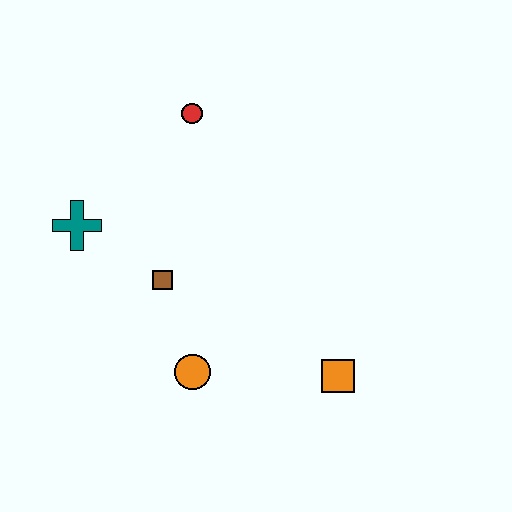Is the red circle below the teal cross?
No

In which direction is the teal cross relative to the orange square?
The teal cross is to the left of the orange square.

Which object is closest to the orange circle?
The brown square is closest to the orange circle.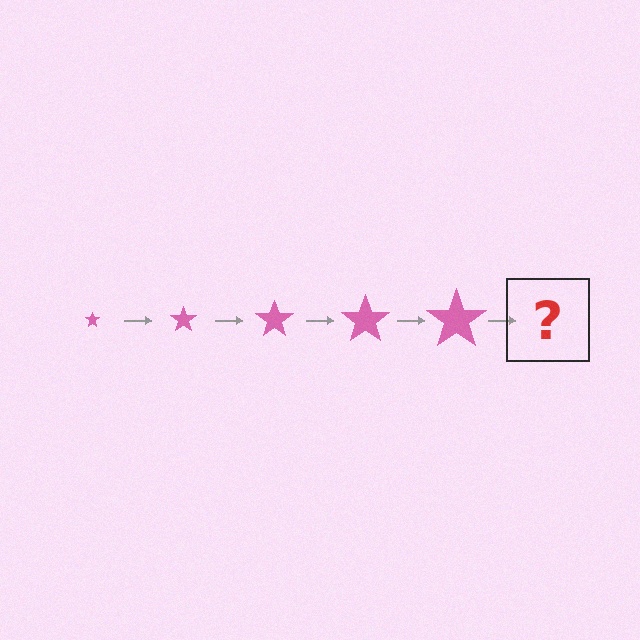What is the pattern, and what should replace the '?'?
The pattern is that the star gets progressively larger each step. The '?' should be a pink star, larger than the previous one.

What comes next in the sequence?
The next element should be a pink star, larger than the previous one.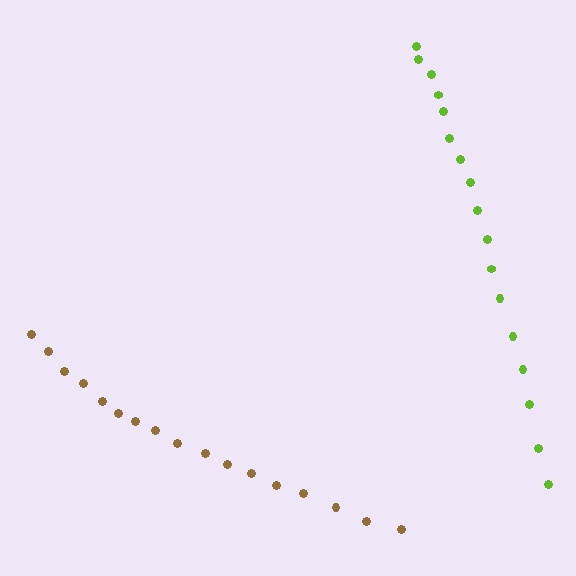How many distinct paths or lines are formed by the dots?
There are 2 distinct paths.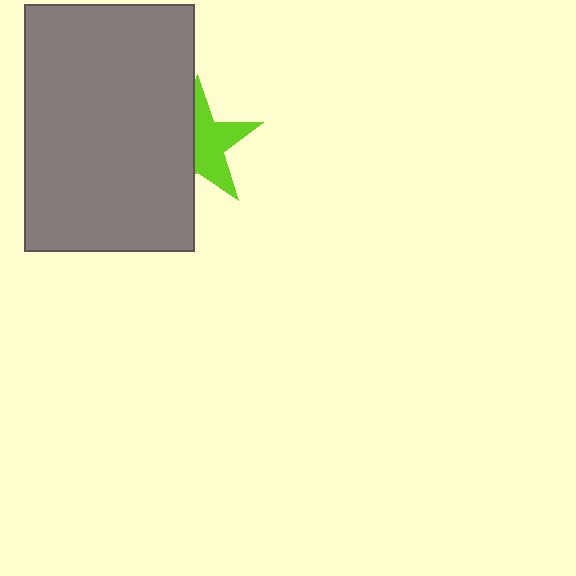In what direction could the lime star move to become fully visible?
The lime star could move right. That would shift it out from behind the gray rectangle entirely.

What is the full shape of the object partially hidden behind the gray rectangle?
The partially hidden object is a lime star.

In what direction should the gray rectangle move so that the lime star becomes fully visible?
The gray rectangle should move left. That is the shortest direction to clear the overlap and leave the lime star fully visible.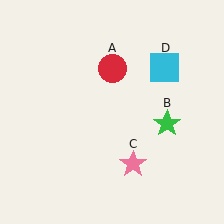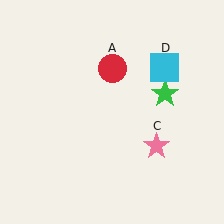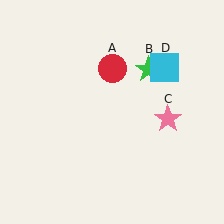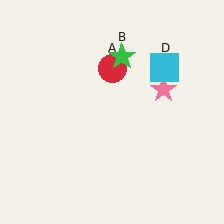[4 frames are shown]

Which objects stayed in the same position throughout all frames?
Red circle (object A) and cyan square (object D) remained stationary.